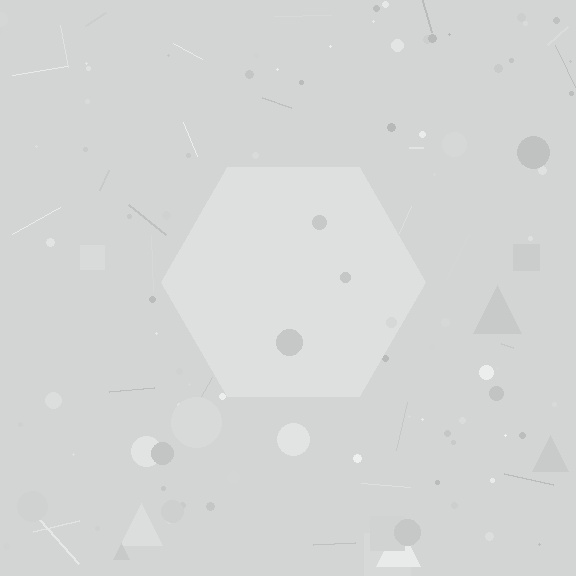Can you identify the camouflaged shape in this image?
The camouflaged shape is a hexagon.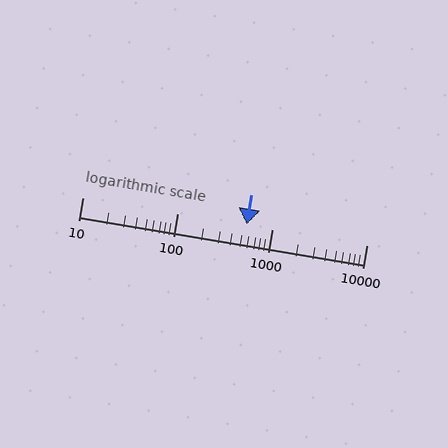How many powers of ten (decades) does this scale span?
The scale spans 3 decades, from 10 to 10000.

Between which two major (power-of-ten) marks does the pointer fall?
The pointer is between 100 and 1000.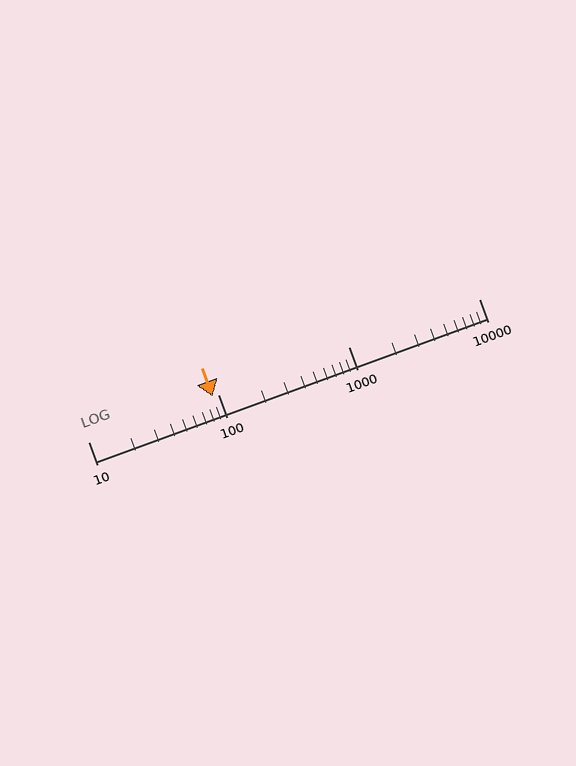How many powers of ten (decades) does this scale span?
The scale spans 3 decades, from 10 to 10000.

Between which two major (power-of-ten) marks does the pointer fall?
The pointer is between 10 and 100.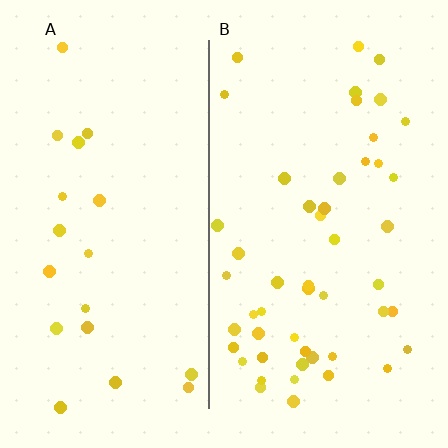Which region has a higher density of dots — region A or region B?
B (the right).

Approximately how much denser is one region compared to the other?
Approximately 2.5× — region B over region A.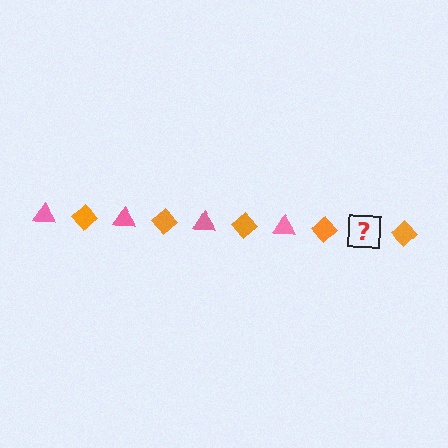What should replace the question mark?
The question mark should be replaced with a pink triangle.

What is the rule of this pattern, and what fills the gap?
The rule is that the pattern alternates between pink triangle and orange diamond. The gap should be filled with a pink triangle.